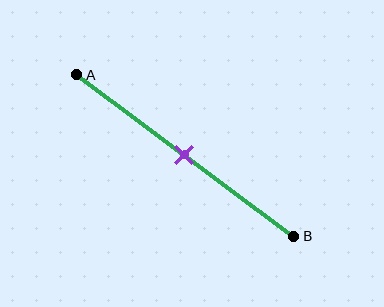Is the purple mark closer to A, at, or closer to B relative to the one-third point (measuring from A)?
The purple mark is closer to point B than the one-third point of segment AB.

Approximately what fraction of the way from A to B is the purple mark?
The purple mark is approximately 50% of the way from A to B.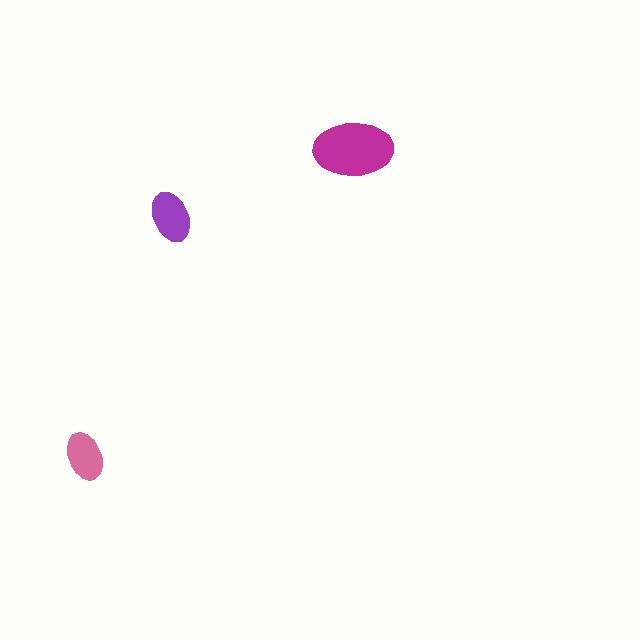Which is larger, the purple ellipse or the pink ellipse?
The purple one.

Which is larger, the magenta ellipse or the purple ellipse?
The magenta one.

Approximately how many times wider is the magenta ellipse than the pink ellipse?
About 1.5 times wider.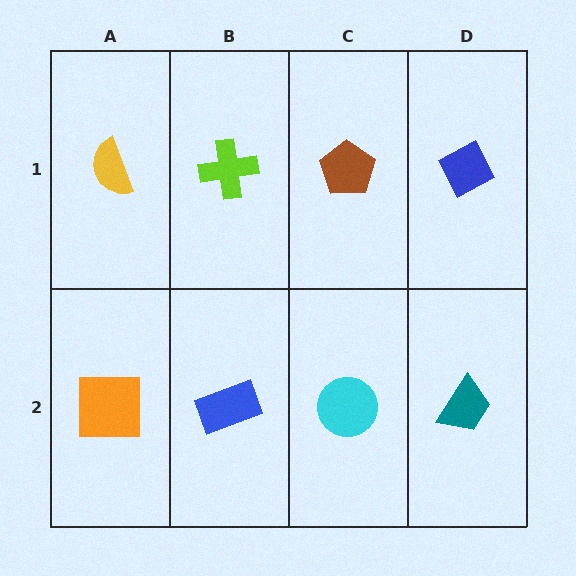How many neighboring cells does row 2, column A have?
2.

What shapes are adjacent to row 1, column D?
A teal trapezoid (row 2, column D), a brown pentagon (row 1, column C).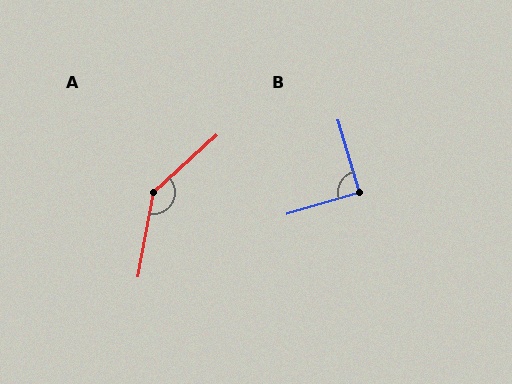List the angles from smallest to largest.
B (90°), A (143°).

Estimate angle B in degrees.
Approximately 90 degrees.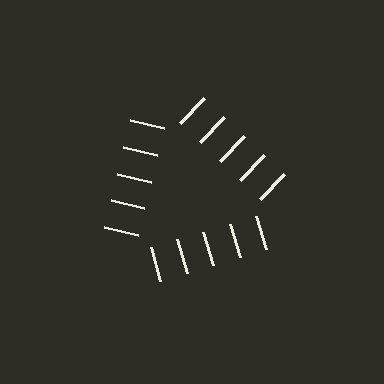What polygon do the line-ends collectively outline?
An illusory triangle — the line segments terminate on its edges but no continuous stroke is drawn.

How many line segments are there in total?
15 — 5 along each of the 3 edges.